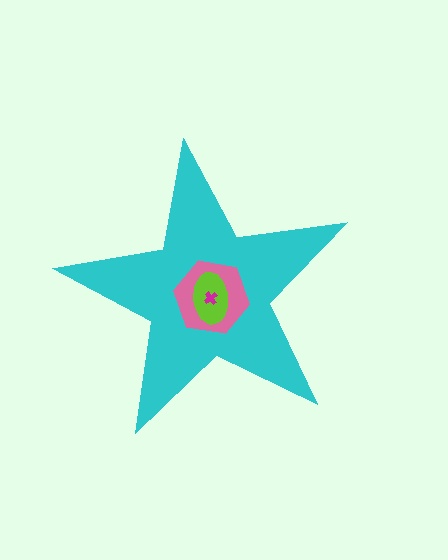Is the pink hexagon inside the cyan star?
Yes.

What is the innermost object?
The magenta cross.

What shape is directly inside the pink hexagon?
The lime ellipse.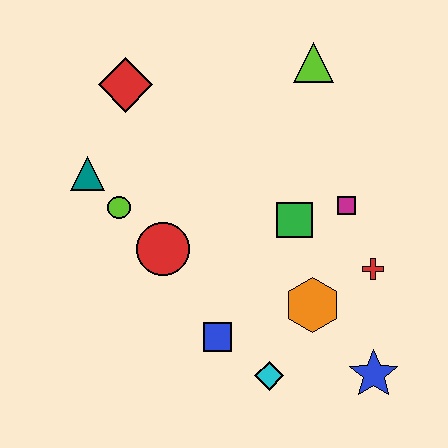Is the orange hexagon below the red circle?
Yes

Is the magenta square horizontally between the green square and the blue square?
No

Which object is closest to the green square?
The magenta square is closest to the green square.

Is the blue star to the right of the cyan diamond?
Yes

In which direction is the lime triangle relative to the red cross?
The lime triangle is above the red cross.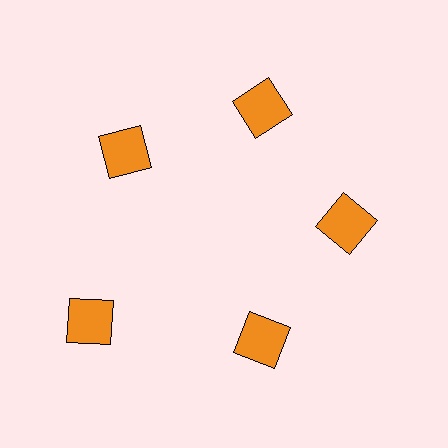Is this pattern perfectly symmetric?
No. The 5 orange squares are arranged in a ring, but one element near the 8 o'clock position is pushed outward from the center, breaking the 5-fold rotational symmetry.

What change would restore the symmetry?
The symmetry would be restored by moving it inward, back onto the ring so that all 5 squares sit at equal angles and equal distance from the center.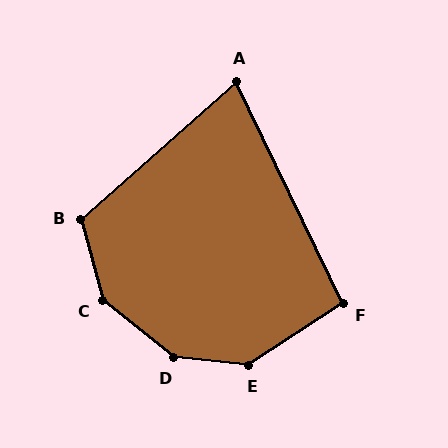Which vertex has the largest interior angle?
D, at approximately 146 degrees.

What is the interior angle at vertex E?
Approximately 142 degrees (obtuse).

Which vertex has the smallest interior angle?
A, at approximately 74 degrees.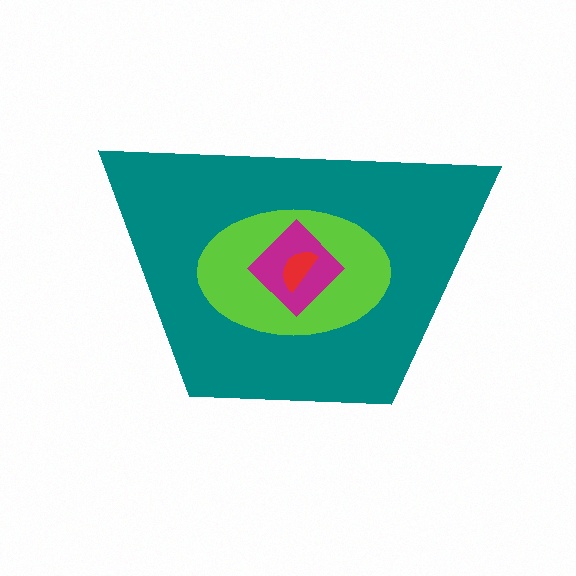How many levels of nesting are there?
4.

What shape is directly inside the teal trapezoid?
The lime ellipse.